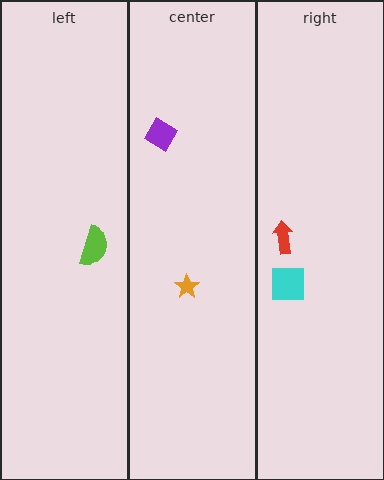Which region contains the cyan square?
The right region.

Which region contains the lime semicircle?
The left region.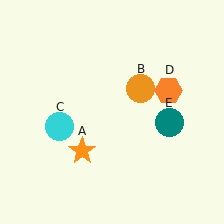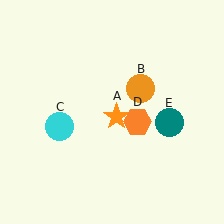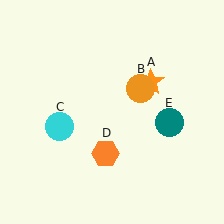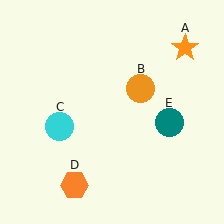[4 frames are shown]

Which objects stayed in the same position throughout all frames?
Orange circle (object B) and cyan circle (object C) and teal circle (object E) remained stationary.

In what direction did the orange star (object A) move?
The orange star (object A) moved up and to the right.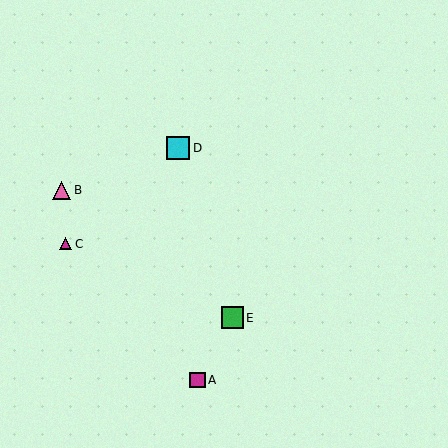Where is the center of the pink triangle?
The center of the pink triangle is at (62, 190).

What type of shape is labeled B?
Shape B is a pink triangle.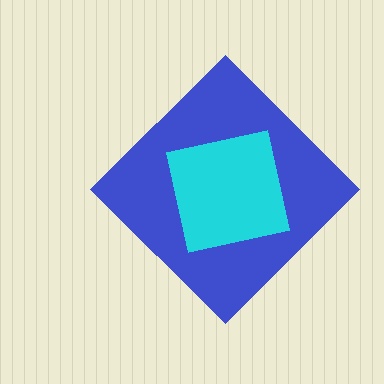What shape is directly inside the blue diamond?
The cyan square.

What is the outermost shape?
The blue diamond.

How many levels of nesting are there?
2.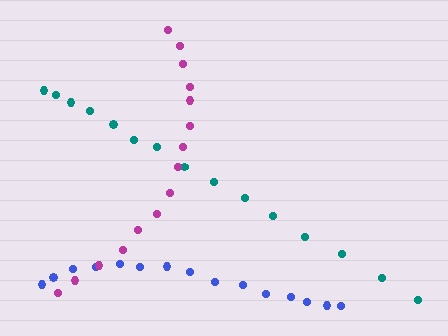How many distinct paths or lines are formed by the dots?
There are 3 distinct paths.